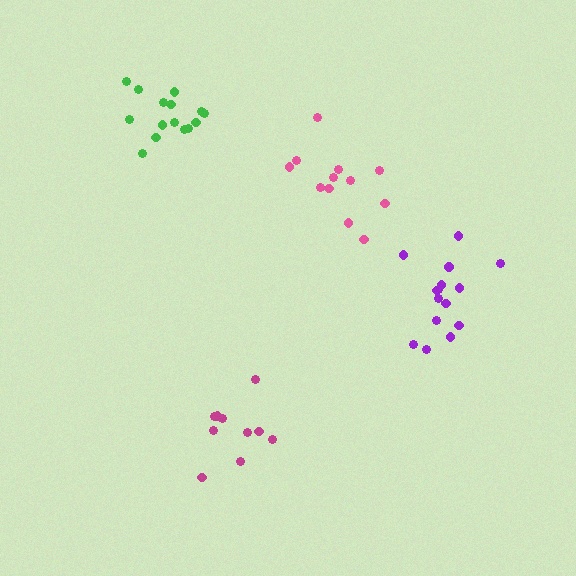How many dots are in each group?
Group 1: 12 dots, Group 2: 15 dots, Group 3: 10 dots, Group 4: 15 dots (52 total).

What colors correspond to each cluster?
The clusters are colored: pink, green, magenta, purple.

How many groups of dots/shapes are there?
There are 4 groups.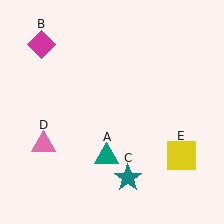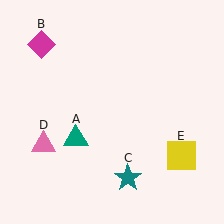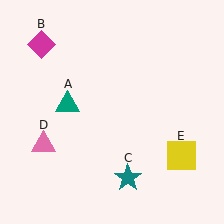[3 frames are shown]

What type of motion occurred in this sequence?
The teal triangle (object A) rotated clockwise around the center of the scene.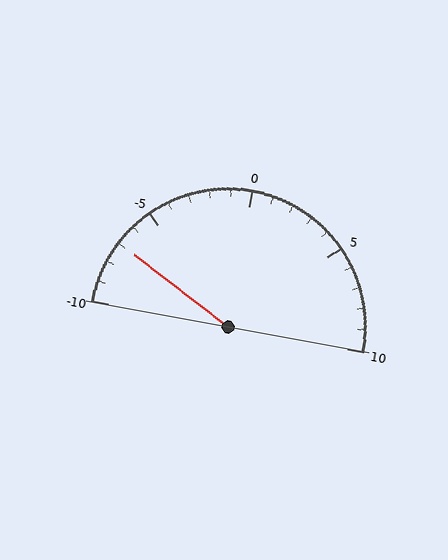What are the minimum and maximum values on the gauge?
The gauge ranges from -10 to 10.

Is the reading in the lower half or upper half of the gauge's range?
The reading is in the lower half of the range (-10 to 10).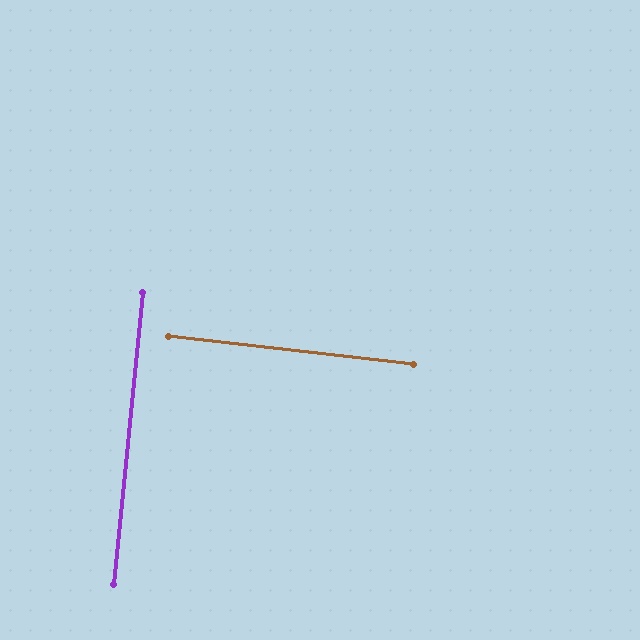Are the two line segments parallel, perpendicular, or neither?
Perpendicular — they meet at approximately 89°.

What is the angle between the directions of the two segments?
Approximately 89 degrees.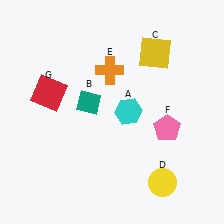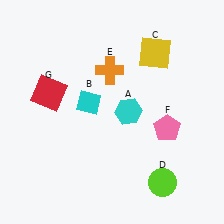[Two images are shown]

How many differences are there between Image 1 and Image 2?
There are 2 differences between the two images.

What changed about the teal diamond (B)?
In Image 1, B is teal. In Image 2, it changed to cyan.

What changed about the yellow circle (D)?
In Image 1, D is yellow. In Image 2, it changed to lime.